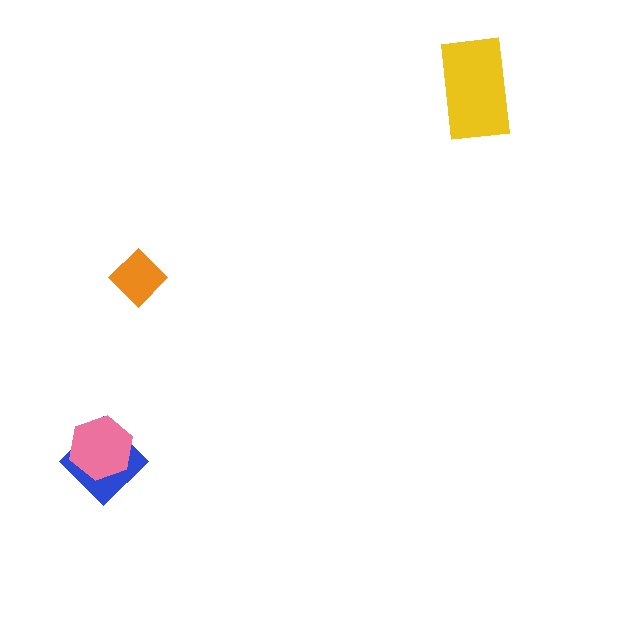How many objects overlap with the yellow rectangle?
0 objects overlap with the yellow rectangle.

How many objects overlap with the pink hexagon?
1 object overlaps with the pink hexagon.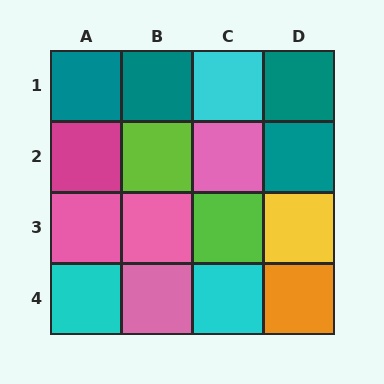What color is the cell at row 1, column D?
Teal.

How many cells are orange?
1 cell is orange.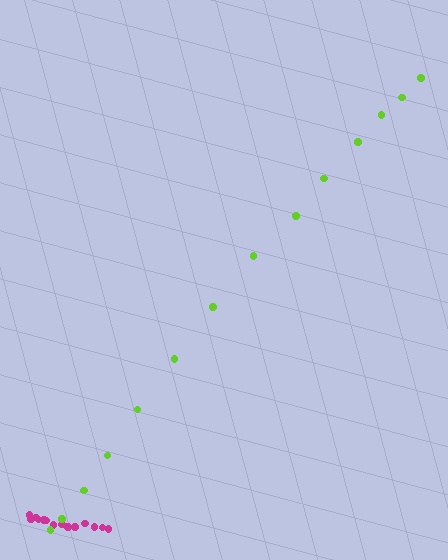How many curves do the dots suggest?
There are 2 distinct paths.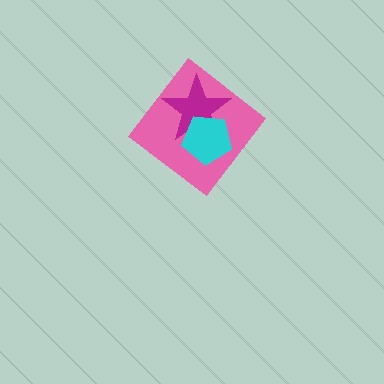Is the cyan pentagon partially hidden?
No, no other shape covers it.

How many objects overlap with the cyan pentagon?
2 objects overlap with the cyan pentagon.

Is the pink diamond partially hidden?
Yes, it is partially covered by another shape.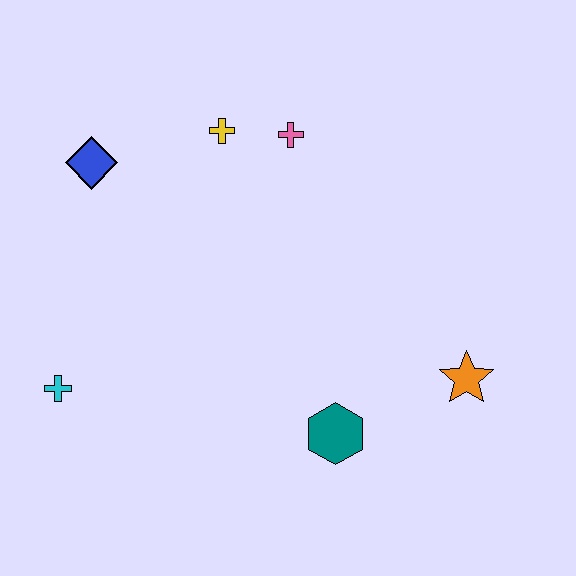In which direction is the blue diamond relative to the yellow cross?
The blue diamond is to the left of the yellow cross.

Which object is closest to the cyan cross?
The blue diamond is closest to the cyan cross.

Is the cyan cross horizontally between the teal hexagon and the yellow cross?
No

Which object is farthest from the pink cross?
The cyan cross is farthest from the pink cross.